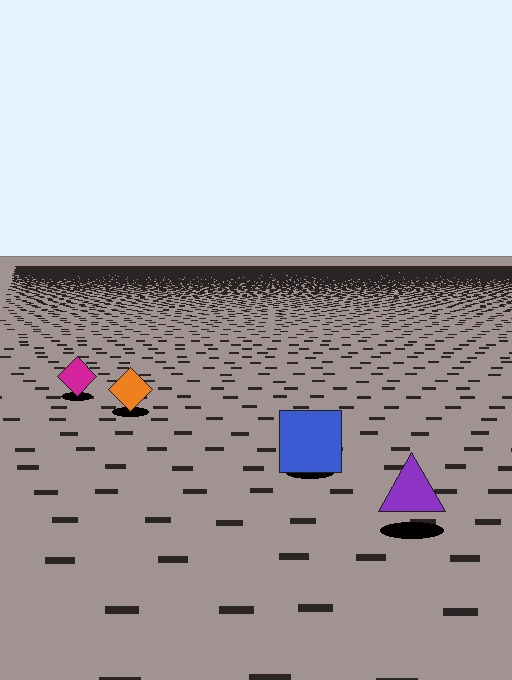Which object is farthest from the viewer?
The magenta diamond is farthest from the viewer. It appears smaller and the ground texture around it is denser.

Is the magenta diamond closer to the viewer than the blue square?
No. The blue square is closer — you can tell from the texture gradient: the ground texture is coarser near it.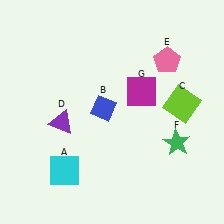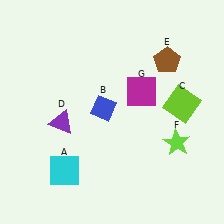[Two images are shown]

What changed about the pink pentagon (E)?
In Image 1, E is pink. In Image 2, it changed to brown.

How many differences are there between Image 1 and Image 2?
There are 2 differences between the two images.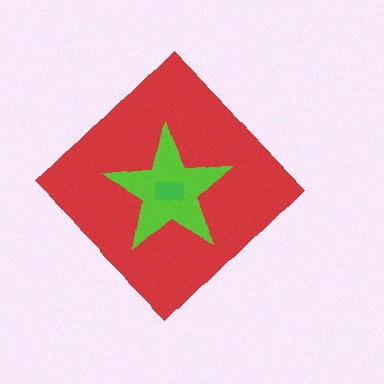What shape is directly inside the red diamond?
The lime star.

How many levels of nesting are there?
3.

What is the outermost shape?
The red diamond.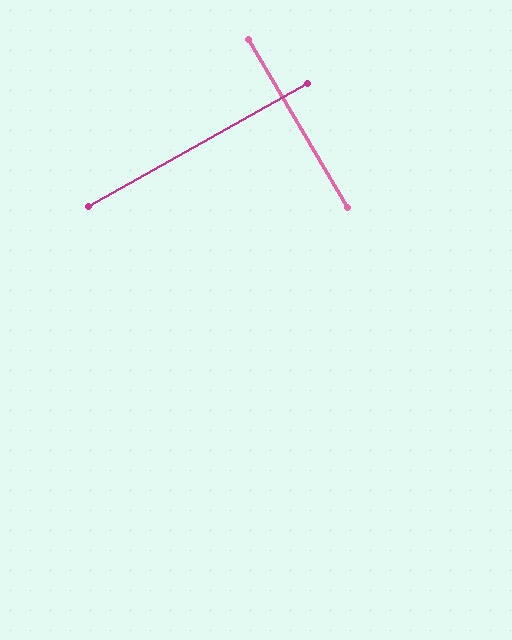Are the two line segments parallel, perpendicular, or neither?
Perpendicular — they meet at approximately 89°.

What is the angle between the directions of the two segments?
Approximately 89 degrees.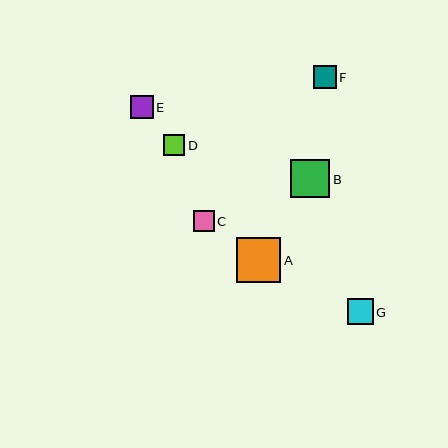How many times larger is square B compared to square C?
Square B is approximately 1.8 times the size of square C.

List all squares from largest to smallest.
From largest to smallest: A, B, G, E, F, C, D.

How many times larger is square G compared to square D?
Square G is approximately 1.2 times the size of square D.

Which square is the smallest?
Square D is the smallest with a size of approximately 21 pixels.